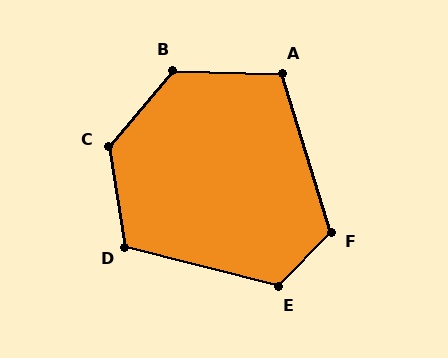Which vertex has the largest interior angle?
C, at approximately 130 degrees.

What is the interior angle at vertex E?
Approximately 120 degrees (obtuse).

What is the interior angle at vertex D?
Approximately 114 degrees (obtuse).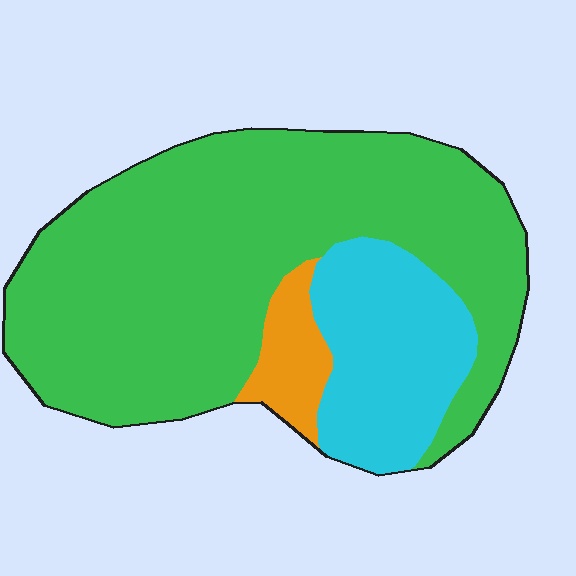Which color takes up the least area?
Orange, at roughly 5%.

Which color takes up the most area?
Green, at roughly 70%.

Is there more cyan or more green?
Green.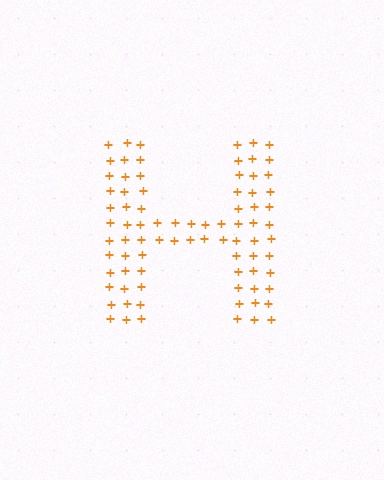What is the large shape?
The large shape is the letter H.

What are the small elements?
The small elements are plus signs.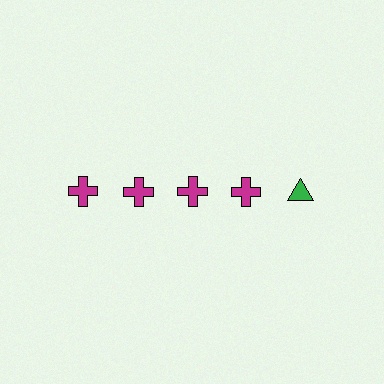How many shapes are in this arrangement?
There are 5 shapes arranged in a grid pattern.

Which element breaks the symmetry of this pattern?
The green triangle in the top row, rightmost column breaks the symmetry. All other shapes are magenta crosses.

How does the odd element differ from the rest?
It differs in both color (green instead of magenta) and shape (triangle instead of cross).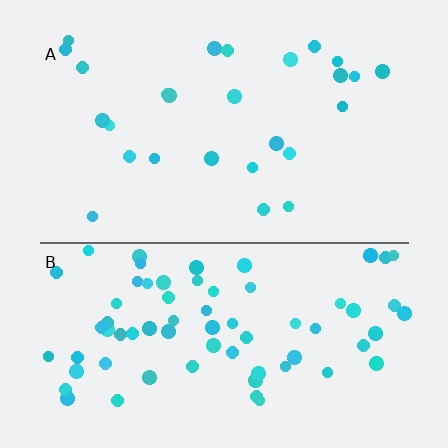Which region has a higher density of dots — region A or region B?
B (the bottom).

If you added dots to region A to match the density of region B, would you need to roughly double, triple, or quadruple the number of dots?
Approximately triple.